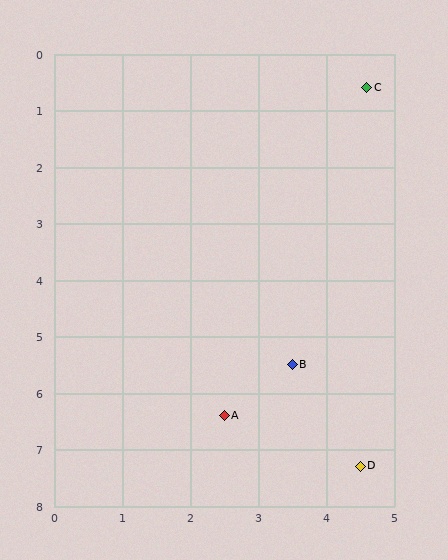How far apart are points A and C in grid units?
Points A and C are about 6.2 grid units apart.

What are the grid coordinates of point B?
Point B is at approximately (3.5, 5.5).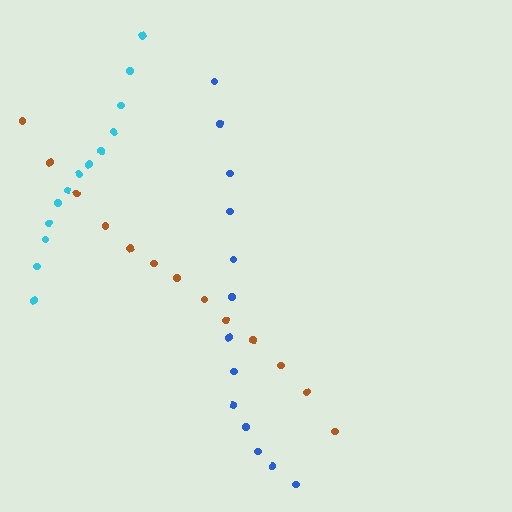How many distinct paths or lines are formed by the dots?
There are 3 distinct paths.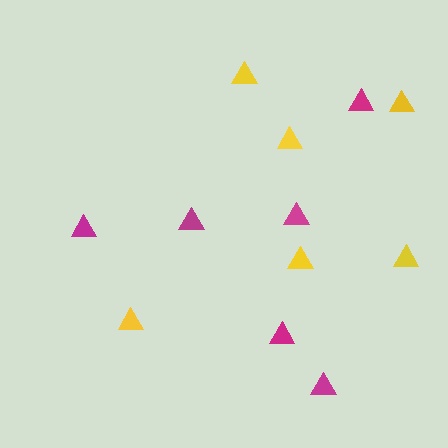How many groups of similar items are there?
There are 2 groups: one group of yellow triangles (6) and one group of magenta triangles (6).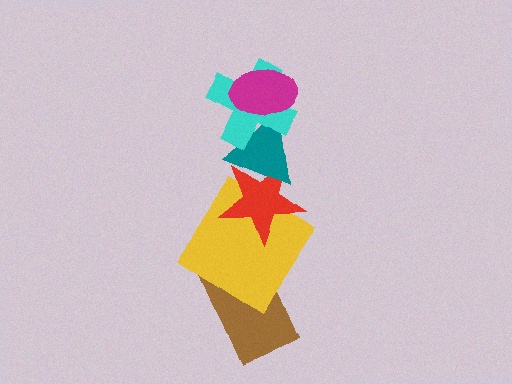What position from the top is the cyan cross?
The cyan cross is 2nd from the top.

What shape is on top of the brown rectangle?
The yellow diamond is on top of the brown rectangle.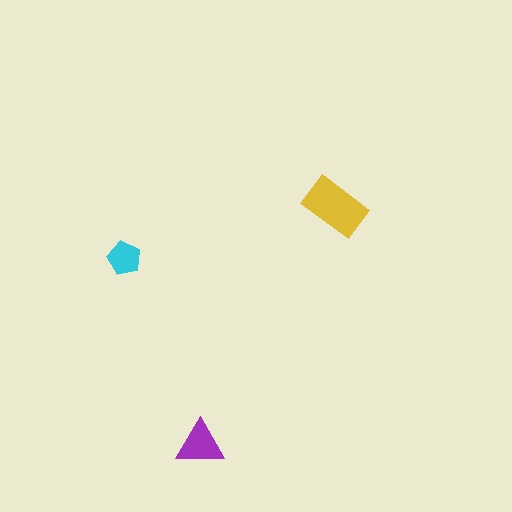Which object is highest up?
The yellow rectangle is topmost.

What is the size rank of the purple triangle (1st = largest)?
2nd.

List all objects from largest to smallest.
The yellow rectangle, the purple triangle, the cyan pentagon.